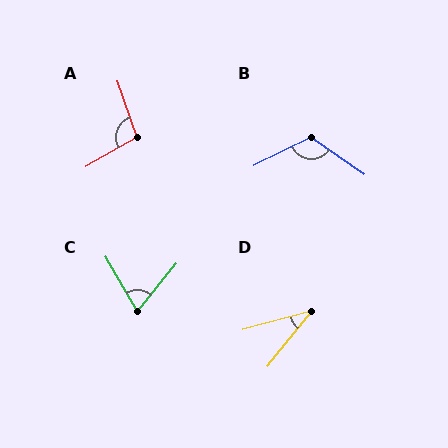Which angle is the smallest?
D, at approximately 35 degrees.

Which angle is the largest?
B, at approximately 119 degrees.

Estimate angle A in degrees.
Approximately 100 degrees.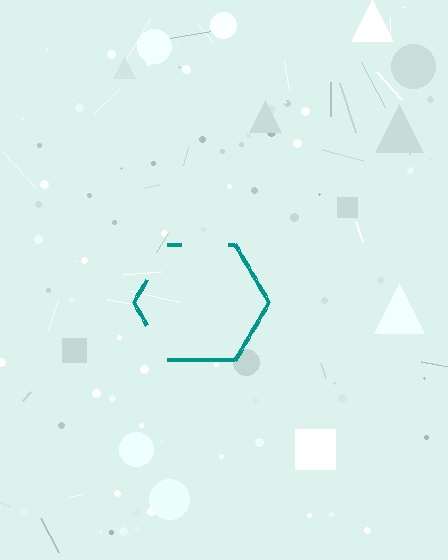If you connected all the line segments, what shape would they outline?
They would outline a hexagon.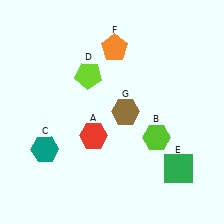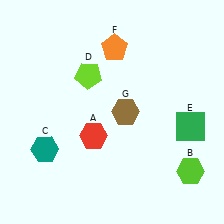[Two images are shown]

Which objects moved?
The objects that moved are: the lime hexagon (B), the green square (E).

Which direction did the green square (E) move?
The green square (E) moved up.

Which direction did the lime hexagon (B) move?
The lime hexagon (B) moved right.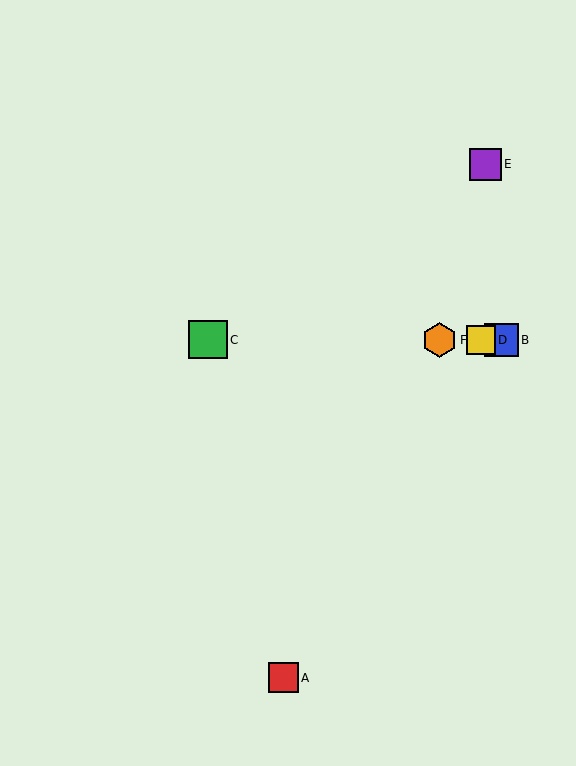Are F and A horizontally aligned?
No, F is at y≈340 and A is at y≈678.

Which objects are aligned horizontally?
Objects B, C, D, F are aligned horizontally.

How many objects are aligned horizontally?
4 objects (B, C, D, F) are aligned horizontally.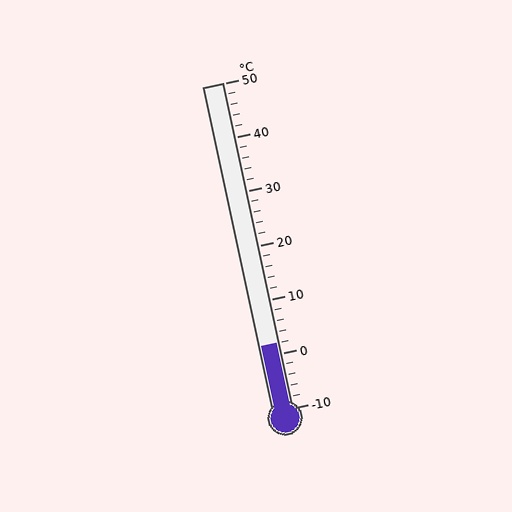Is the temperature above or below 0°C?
The temperature is above 0°C.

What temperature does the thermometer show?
The thermometer shows approximately 2°C.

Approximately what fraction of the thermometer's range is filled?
The thermometer is filled to approximately 20% of its range.